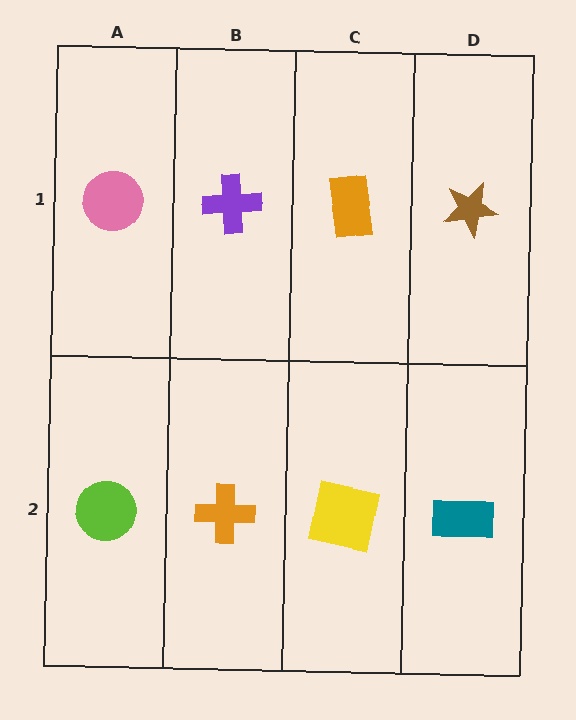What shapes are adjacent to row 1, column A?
A lime circle (row 2, column A), a purple cross (row 1, column B).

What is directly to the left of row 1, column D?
An orange rectangle.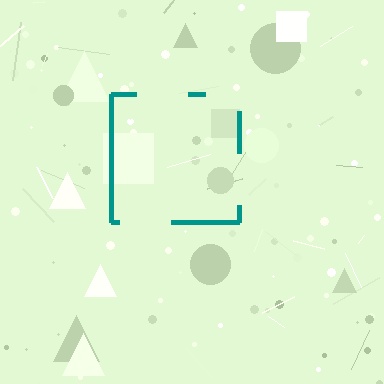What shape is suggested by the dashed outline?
The dashed outline suggests a square.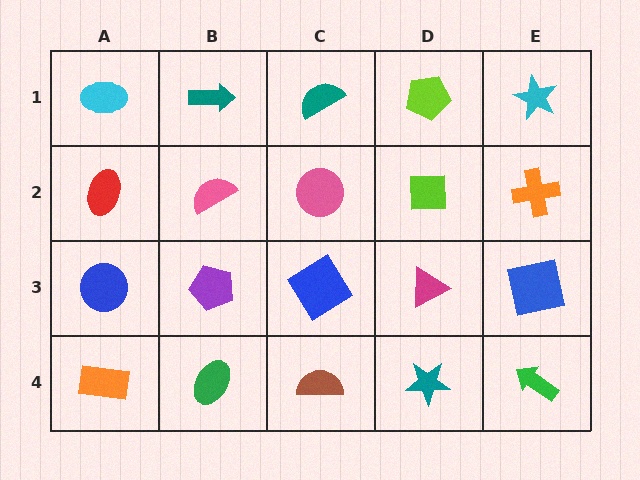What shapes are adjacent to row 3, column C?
A pink circle (row 2, column C), a brown semicircle (row 4, column C), a purple pentagon (row 3, column B), a magenta triangle (row 3, column D).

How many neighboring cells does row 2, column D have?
4.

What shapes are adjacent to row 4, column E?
A blue square (row 3, column E), a teal star (row 4, column D).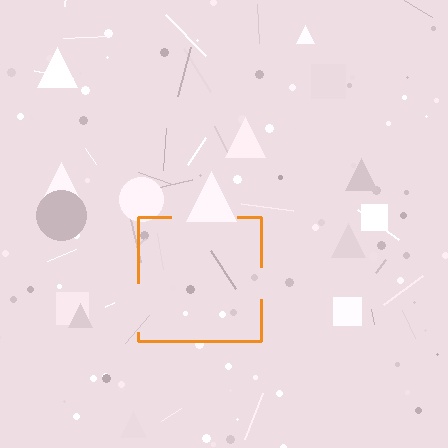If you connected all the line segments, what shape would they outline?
They would outline a square.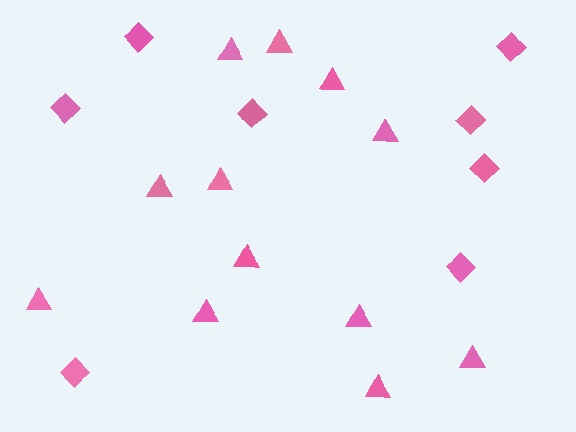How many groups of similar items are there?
There are 2 groups: one group of triangles (12) and one group of diamonds (8).